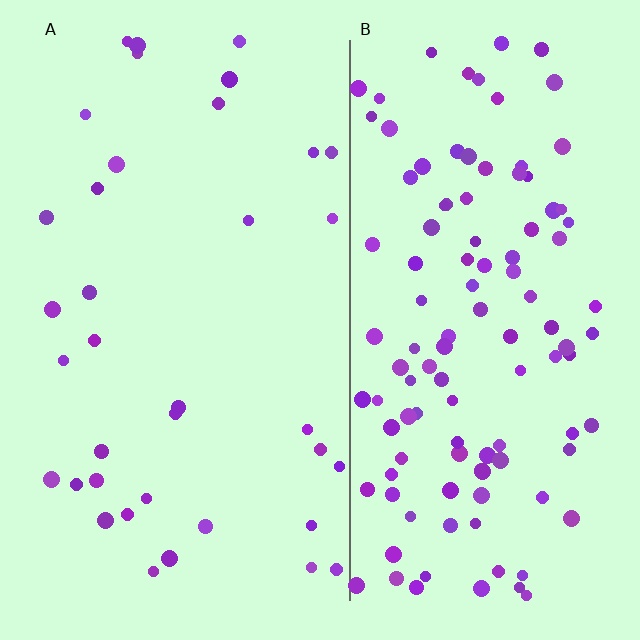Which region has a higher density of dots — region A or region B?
B (the right).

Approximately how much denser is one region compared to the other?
Approximately 3.2× — region B over region A.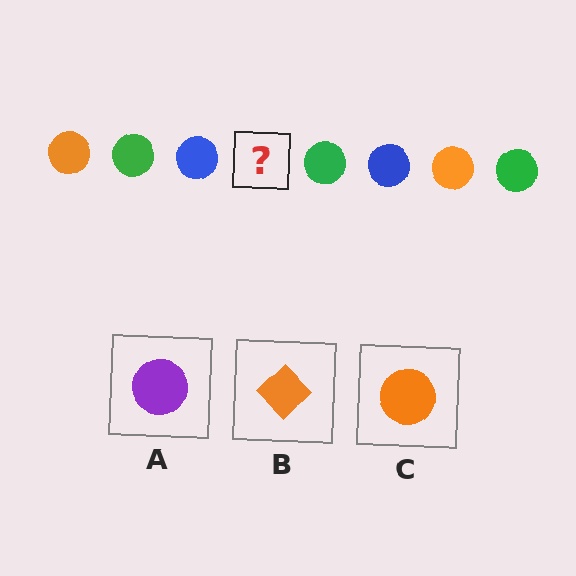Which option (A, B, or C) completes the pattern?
C.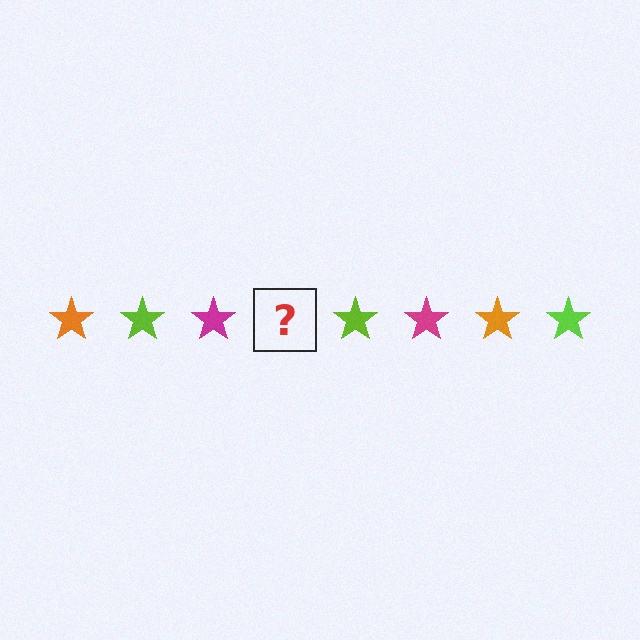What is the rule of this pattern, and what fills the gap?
The rule is that the pattern cycles through orange, lime, magenta stars. The gap should be filled with an orange star.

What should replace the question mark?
The question mark should be replaced with an orange star.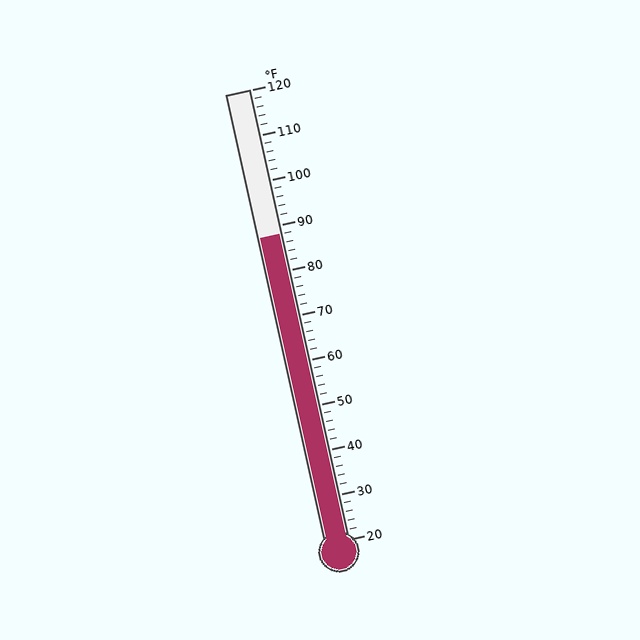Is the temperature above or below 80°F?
The temperature is above 80°F.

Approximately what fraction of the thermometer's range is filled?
The thermometer is filled to approximately 70% of its range.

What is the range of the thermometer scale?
The thermometer scale ranges from 20°F to 120°F.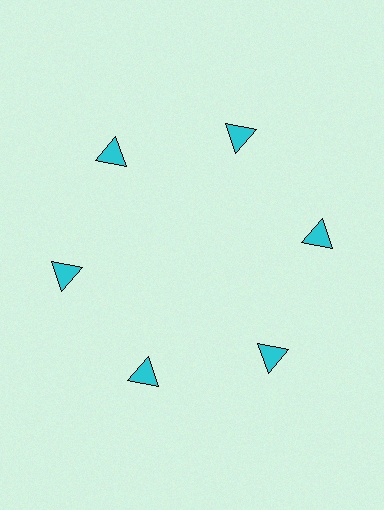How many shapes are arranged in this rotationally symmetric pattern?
There are 6 shapes, arranged in 6 groups of 1.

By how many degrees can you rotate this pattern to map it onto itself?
The pattern maps onto itself every 60 degrees of rotation.